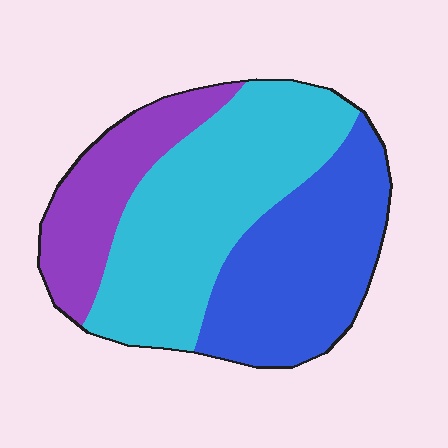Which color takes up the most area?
Cyan, at roughly 45%.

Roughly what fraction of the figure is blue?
Blue covers around 35% of the figure.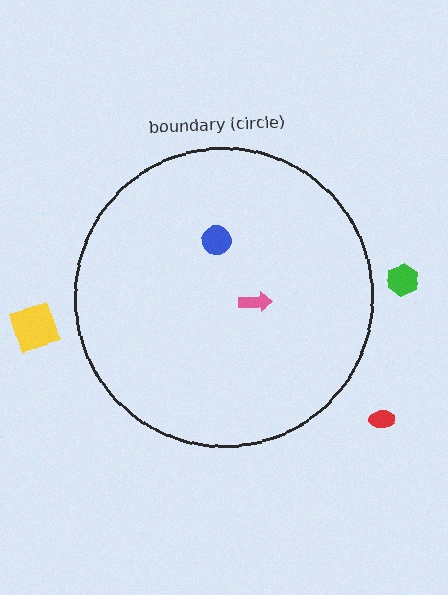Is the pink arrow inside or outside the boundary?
Inside.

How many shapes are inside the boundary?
2 inside, 3 outside.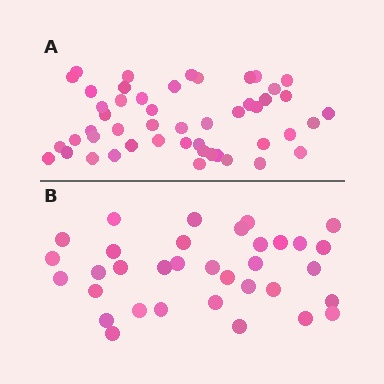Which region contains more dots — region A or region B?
Region A (the top region) has more dots.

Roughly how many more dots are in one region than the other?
Region A has approximately 15 more dots than region B.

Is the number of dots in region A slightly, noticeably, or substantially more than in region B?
Region A has noticeably more, but not dramatically so. The ratio is roughly 1.4 to 1.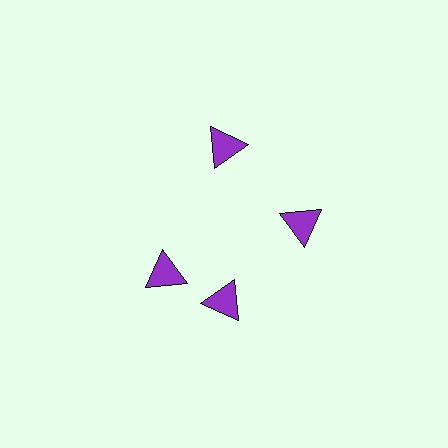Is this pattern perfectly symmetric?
No. The 4 purple triangles are arranged in a ring, but one element near the 9 o'clock position is rotated out of alignment along the ring, breaking the 4-fold rotational symmetry.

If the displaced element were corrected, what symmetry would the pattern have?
It would have 4-fold rotational symmetry — the pattern would map onto itself every 90 degrees.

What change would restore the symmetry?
The symmetry would be restored by rotating it back into even spacing with its neighbors so that all 4 triangles sit at equal angles and equal distance from the center.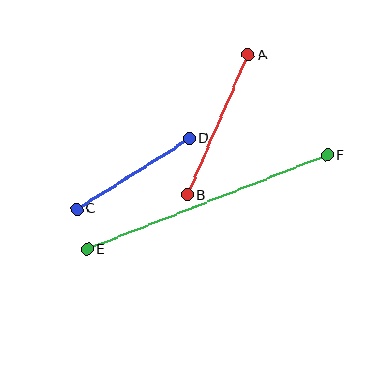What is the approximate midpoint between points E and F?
The midpoint is at approximately (207, 202) pixels.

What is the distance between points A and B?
The distance is approximately 153 pixels.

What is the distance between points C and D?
The distance is approximately 133 pixels.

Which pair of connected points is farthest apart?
Points E and F are farthest apart.